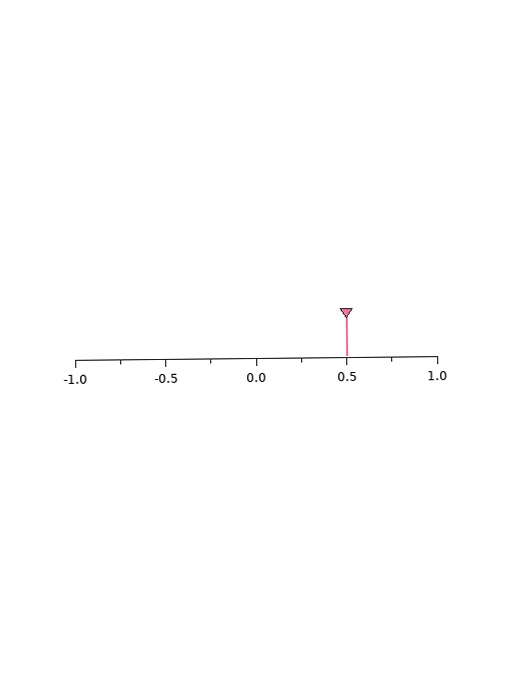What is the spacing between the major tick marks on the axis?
The major ticks are spaced 0.5 apart.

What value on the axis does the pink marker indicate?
The marker indicates approximately 0.5.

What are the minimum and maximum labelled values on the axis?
The axis runs from -1.0 to 1.0.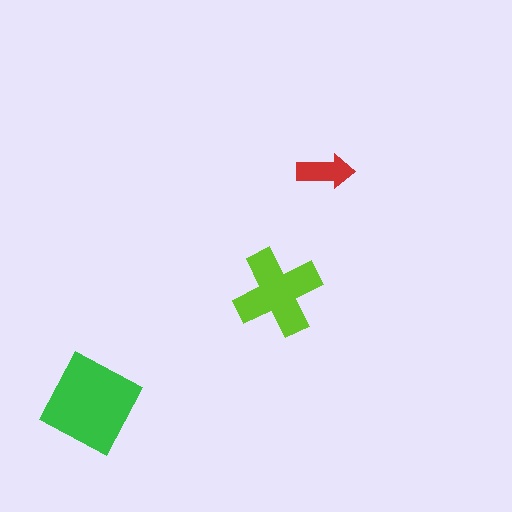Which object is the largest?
The green diamond.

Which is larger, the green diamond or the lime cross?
The green diamond.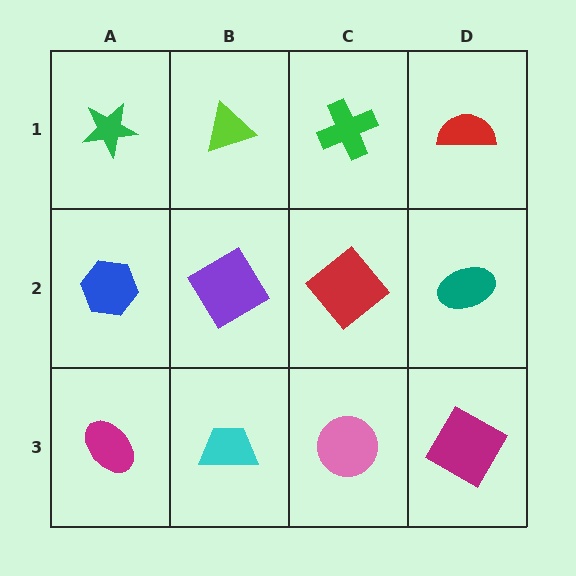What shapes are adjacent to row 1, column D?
A teal ellipse (row 2, column D), a green cross (row 1, column C).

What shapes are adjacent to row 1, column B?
A purple diamond (row 2, column B), a green star (row 1, column A), a green cross (row 1, column C).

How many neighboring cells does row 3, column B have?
3.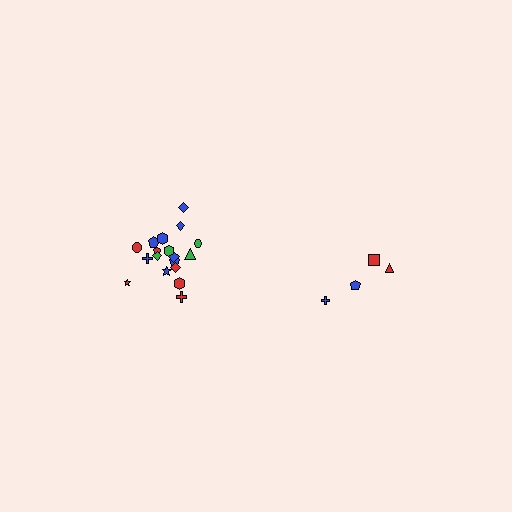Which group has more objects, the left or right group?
The left group.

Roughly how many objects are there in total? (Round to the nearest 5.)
Roughly 20 objects in total.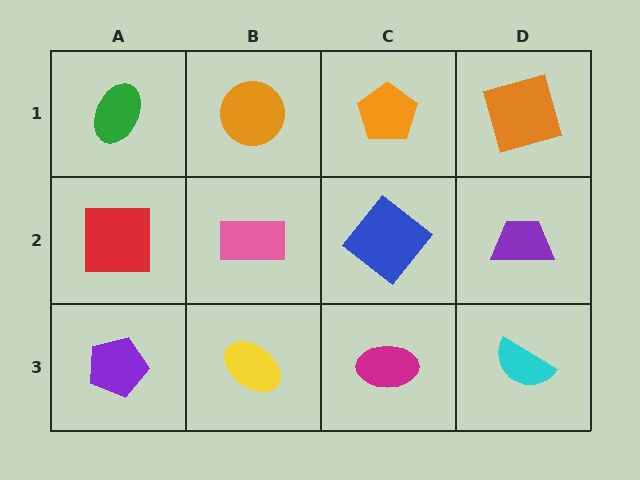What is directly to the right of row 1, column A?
An orange circle.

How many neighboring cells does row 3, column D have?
2.